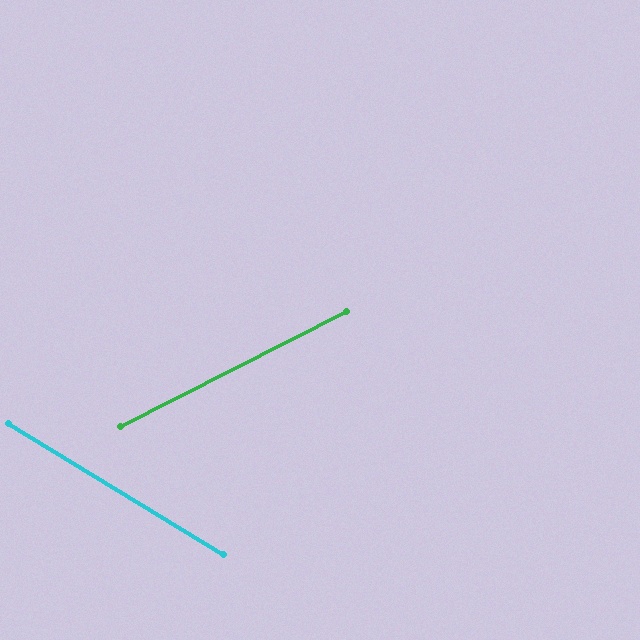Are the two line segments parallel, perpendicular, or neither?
Neither parallel nor perpendicular — they differ by about 58°.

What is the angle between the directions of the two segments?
Approximately 58 degrees.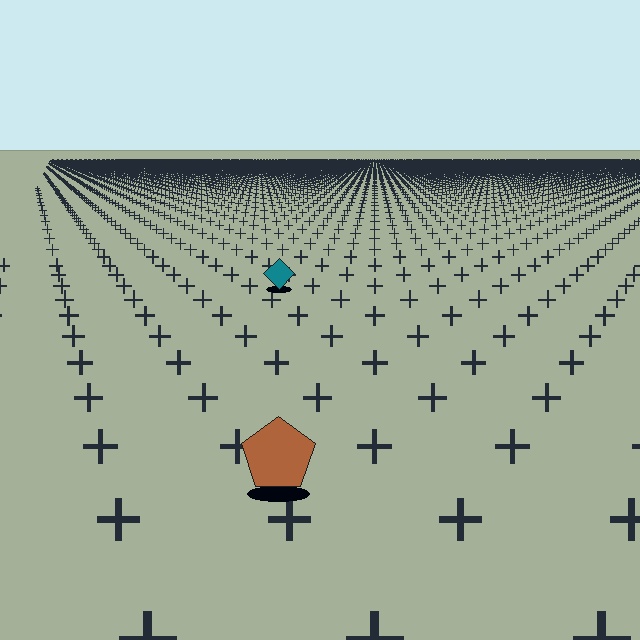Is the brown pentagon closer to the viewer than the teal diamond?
Yes. The brown pentagon is closer — you can tell from the texture gradient: the ground texture is coarser near it.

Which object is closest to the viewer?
The brown pentagon is closest. The texture marks near it are larger and more spread out.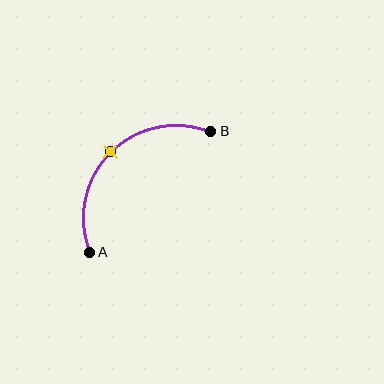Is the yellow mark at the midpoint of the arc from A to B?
Yes. The yellow mark lies on the arc at equal arc-length from both A and B — it is the arc midpoint.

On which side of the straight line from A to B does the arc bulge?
The arc bulges above and to the left of the straight line connecting A and B.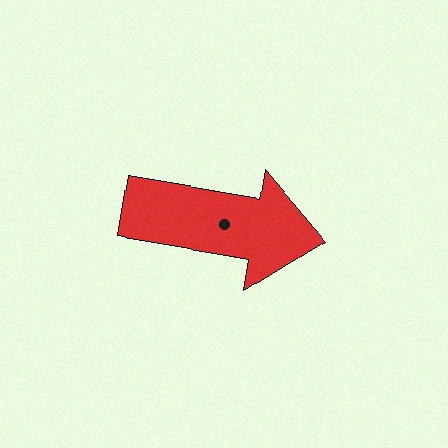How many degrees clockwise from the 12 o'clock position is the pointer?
Approximately 99 degrees.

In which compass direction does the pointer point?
East.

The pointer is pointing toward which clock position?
Roughly 3 o'clock.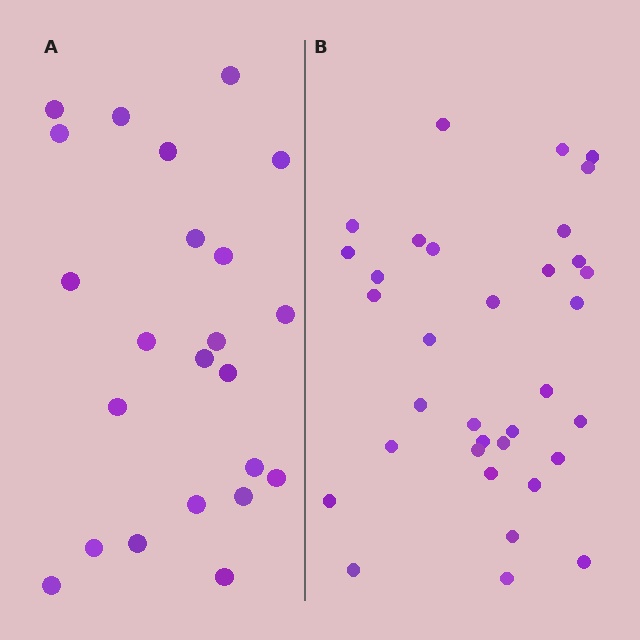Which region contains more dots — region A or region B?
Region B (the right region) has more dots.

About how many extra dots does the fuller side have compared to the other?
Region B has roughly 12 or so more dots than region A.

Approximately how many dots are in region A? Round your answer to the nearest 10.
About 20 dots. (The exact count is 23, which rounds to 20.)